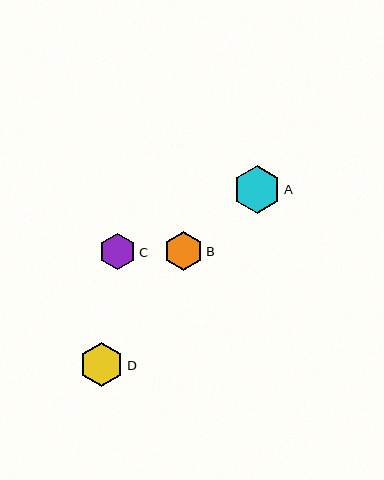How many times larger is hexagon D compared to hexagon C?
Hexagon D is approximately 1.2 times the size of hexagon C.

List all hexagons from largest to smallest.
From largest to smallest: A, D, B, C.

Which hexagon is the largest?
Hexagon A is the largest with a size of approximately 48 pixels.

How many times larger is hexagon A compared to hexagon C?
Hexagon A is approximately 1.3 times the size of hexagon C.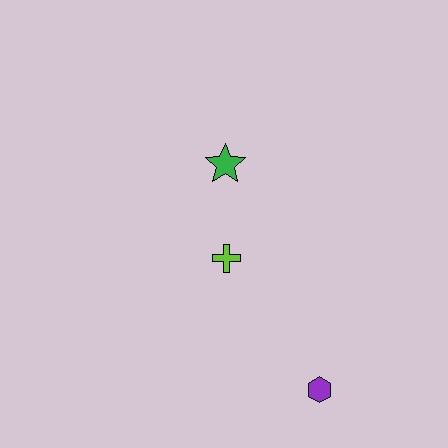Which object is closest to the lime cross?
The green star is closest to the lime cross.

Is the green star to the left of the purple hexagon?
Yes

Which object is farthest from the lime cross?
The purple hexagon is farthest from the lime cross.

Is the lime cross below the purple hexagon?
No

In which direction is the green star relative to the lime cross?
The green star is above the lime cross.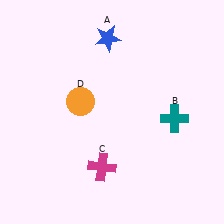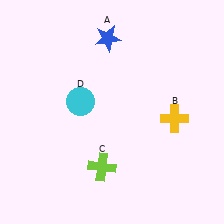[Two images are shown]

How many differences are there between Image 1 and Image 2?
There are 3 differences between the two images.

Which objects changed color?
B changed from teal to yellow. C changed from magenta to lime. D changed from orange to cyan.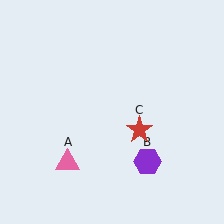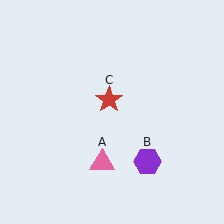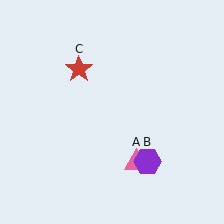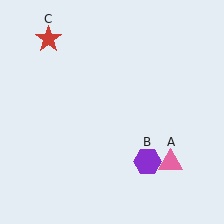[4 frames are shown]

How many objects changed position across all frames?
2 objects changed position: pink triangle (object A), red star (object C).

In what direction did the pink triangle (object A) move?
The pink triangle (object A) moved right.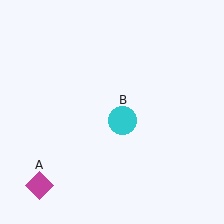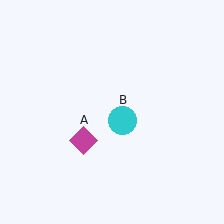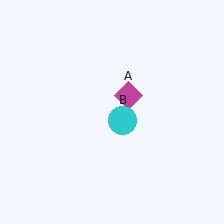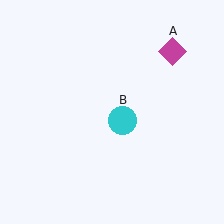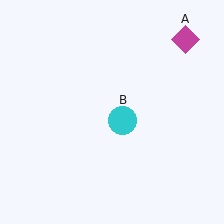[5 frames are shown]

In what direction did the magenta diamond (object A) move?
The magenta diamond (object A) moved up and to the right.